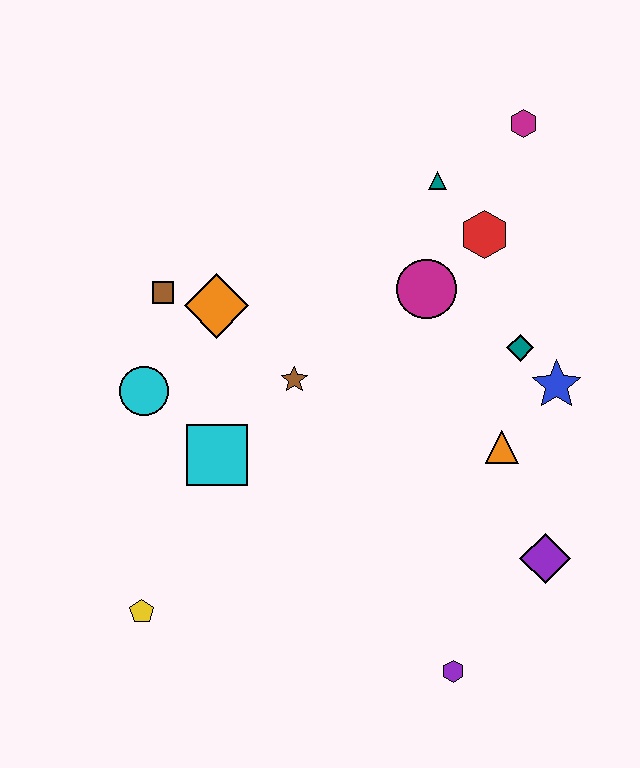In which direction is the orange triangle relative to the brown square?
The orange triangle is to the right of the brown square.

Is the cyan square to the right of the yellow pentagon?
Yes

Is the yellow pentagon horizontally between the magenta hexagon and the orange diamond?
No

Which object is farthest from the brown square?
The purple hexagon is farthest from the brown square.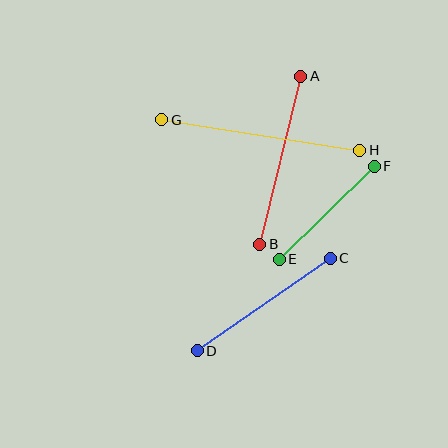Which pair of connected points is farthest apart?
Points G and H are farthest apart.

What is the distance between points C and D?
The distance is approximately 162 pixels.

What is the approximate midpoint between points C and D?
The midpoint is at approximately (264, 304) pixels.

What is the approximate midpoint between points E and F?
The midpoint is at approximately (327, 213) pixels.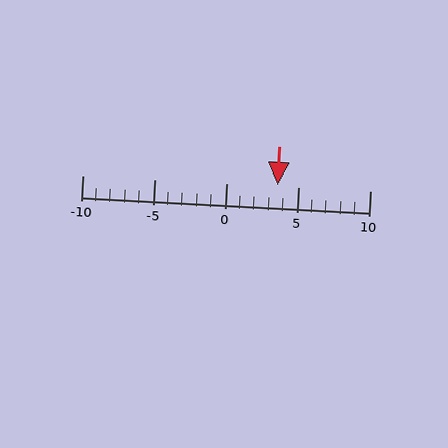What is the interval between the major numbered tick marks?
The major tick marks are spaced 5 units apart.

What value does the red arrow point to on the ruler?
The red arrow points to approximately 4.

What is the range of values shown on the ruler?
The ruler shows values from -10 to 10.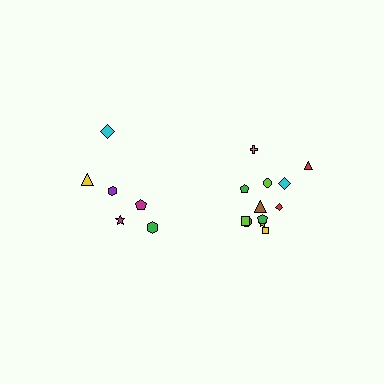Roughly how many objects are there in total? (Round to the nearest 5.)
Roughly 20 objects in total.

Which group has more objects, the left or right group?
The right group.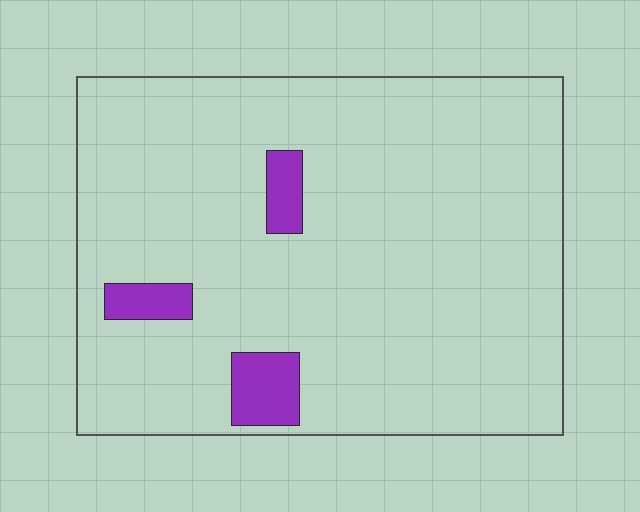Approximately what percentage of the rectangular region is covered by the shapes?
Approximately 5%.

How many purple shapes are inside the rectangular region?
3.